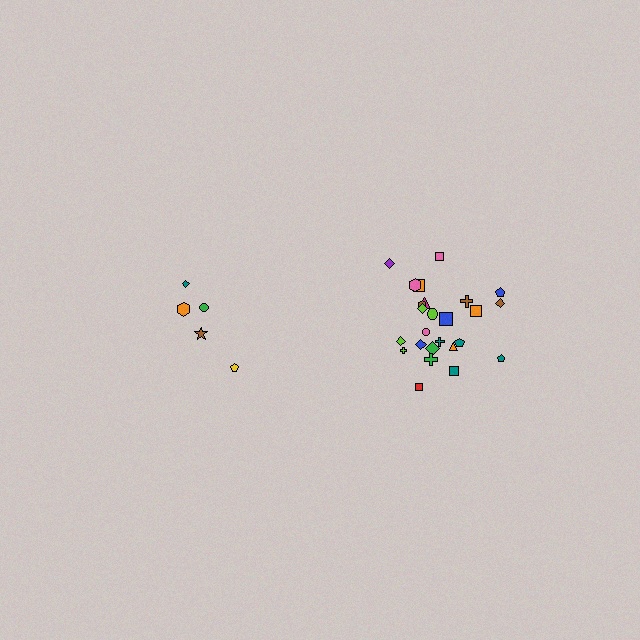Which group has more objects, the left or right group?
The right group.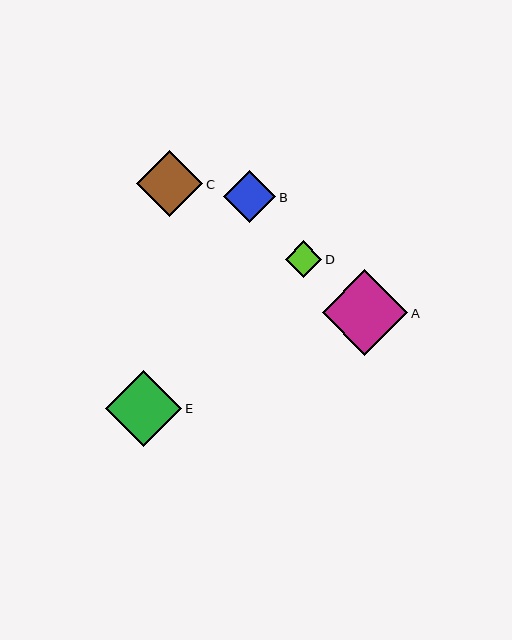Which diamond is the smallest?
Diamond D is the smallest with a size of approximately 36 pixels.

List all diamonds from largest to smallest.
From largest to smallest: A, E, C, B, D.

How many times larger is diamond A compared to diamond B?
Diamond A is approximately 1.6 times the size of diamond B.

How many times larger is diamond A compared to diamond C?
Diamond A is approximately 1.3 times the size of diamond C.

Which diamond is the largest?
Diamond A is the largest with a size of approximately 86 pixels.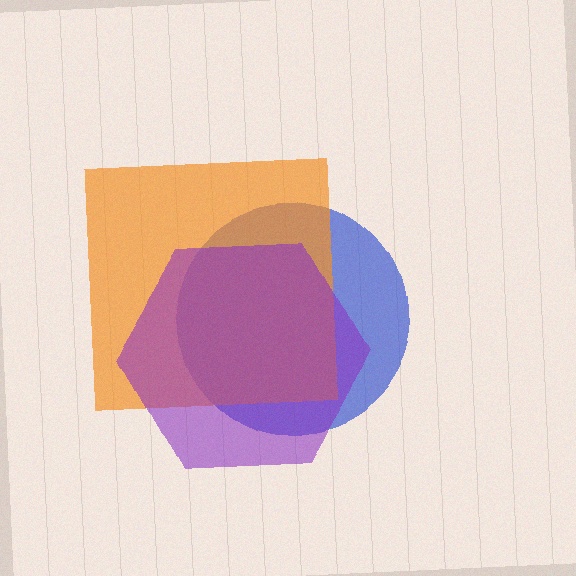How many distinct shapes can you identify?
There are 3 distinct shapes: a blue circle, an orange square, a purple hexagon.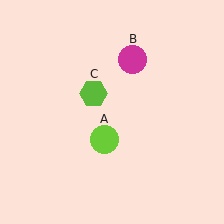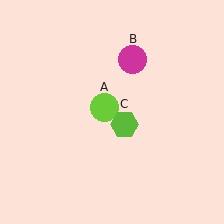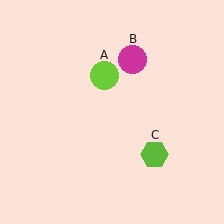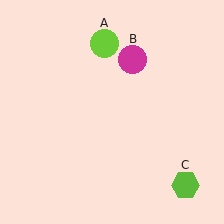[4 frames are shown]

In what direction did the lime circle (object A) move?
The lime circle (object A) moved up.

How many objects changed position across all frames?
2 objects changed position: lime circle (object A), lime hexagon (object C).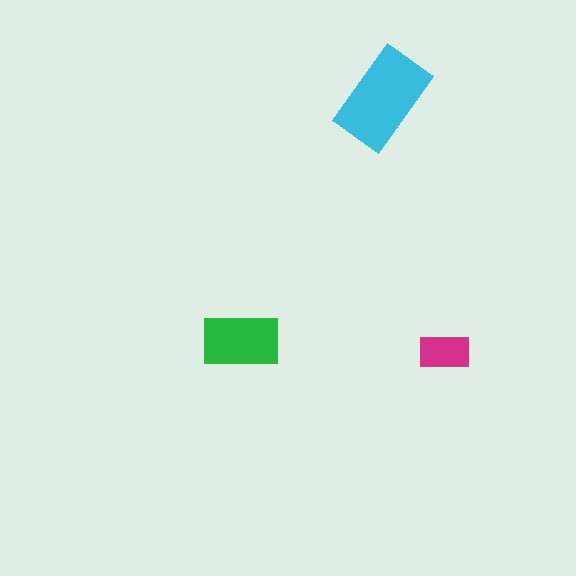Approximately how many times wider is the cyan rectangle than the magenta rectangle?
About 2 times wider.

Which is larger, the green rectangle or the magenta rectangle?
The green one.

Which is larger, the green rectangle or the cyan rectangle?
The cyan one.